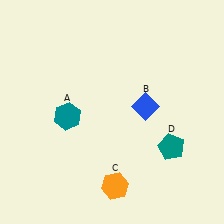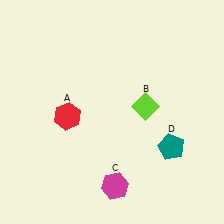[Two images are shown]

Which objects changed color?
A changed from teal to red. B changed from blue to lime. C changed from orange to magenta.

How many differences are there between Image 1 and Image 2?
There are 3 differences between the two images.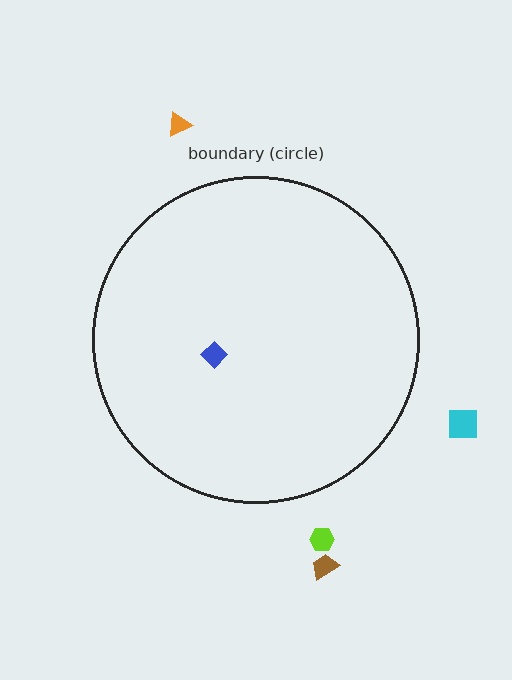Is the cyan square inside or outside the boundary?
Outside.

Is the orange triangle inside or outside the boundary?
Outside.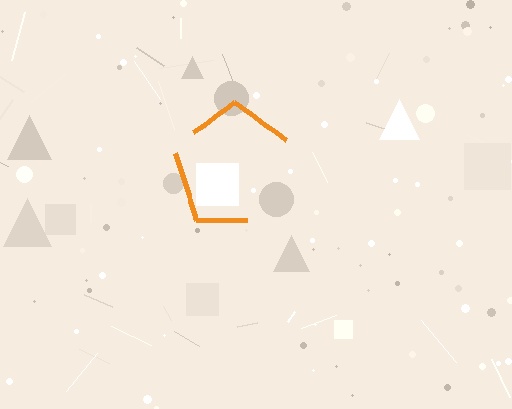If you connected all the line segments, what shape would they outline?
They would outline a pentagon.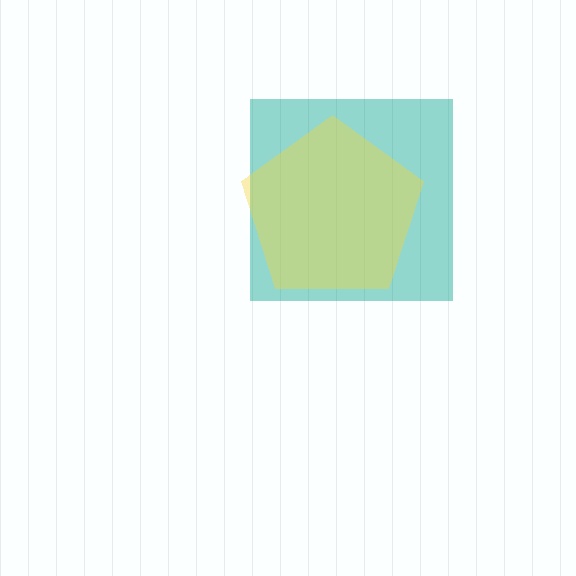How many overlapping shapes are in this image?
There are 2 overlapping shapes in the image.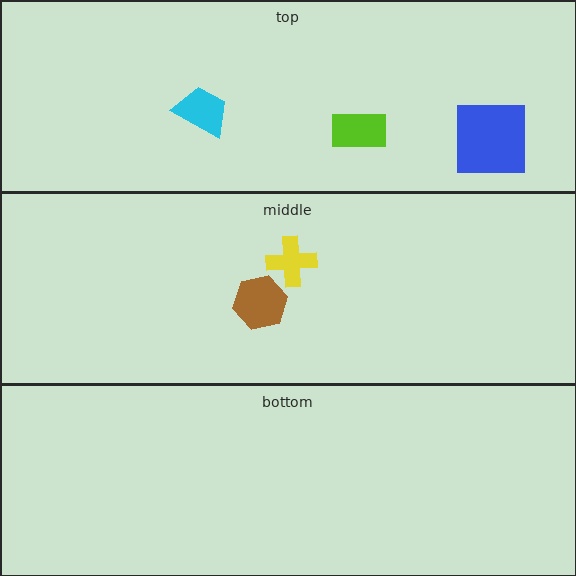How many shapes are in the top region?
3.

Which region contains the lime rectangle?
The top region.